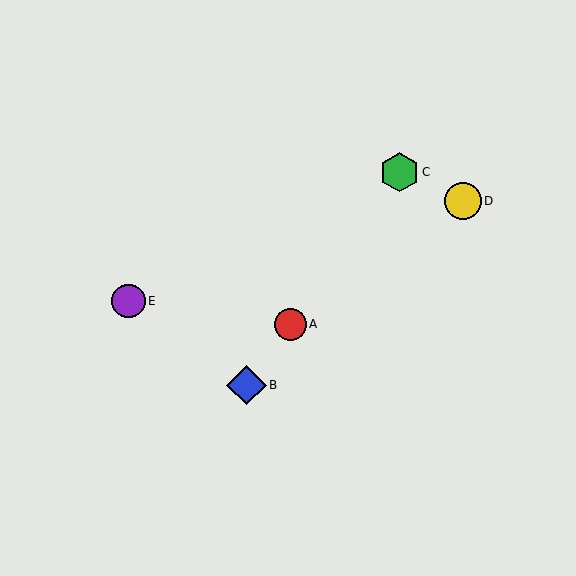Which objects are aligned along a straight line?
Objects A, B, C are aligned along a straight line.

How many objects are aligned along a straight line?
3 objects (A, B, C) are aligned along a straight line.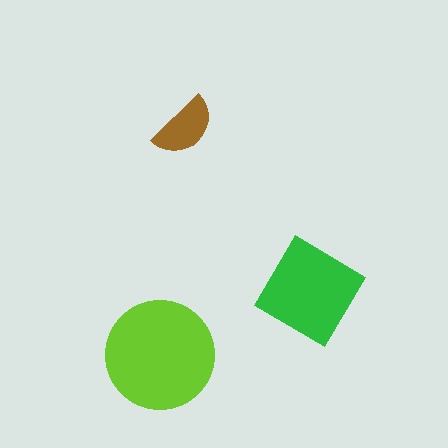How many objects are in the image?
There are 3 objects in the image.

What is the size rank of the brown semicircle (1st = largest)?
3rd.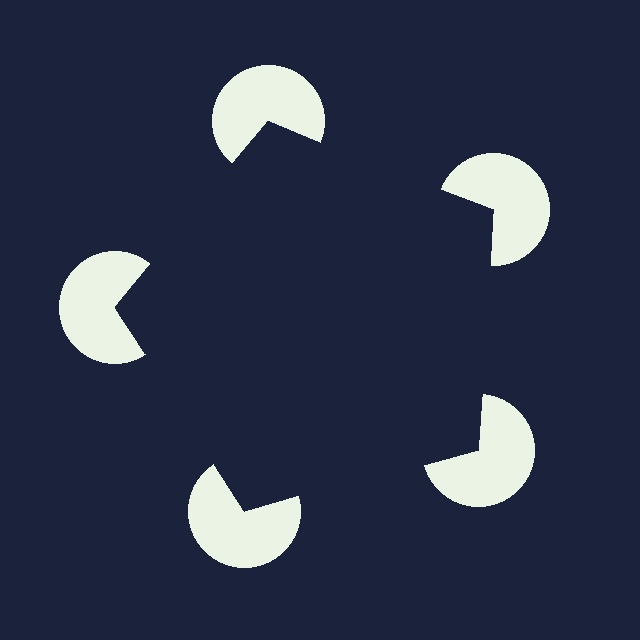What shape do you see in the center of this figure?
An illusory pentagon — its edges are inferred from the aligned wedge cuts in the pac-man discs, not physically drawn.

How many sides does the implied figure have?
5 sides.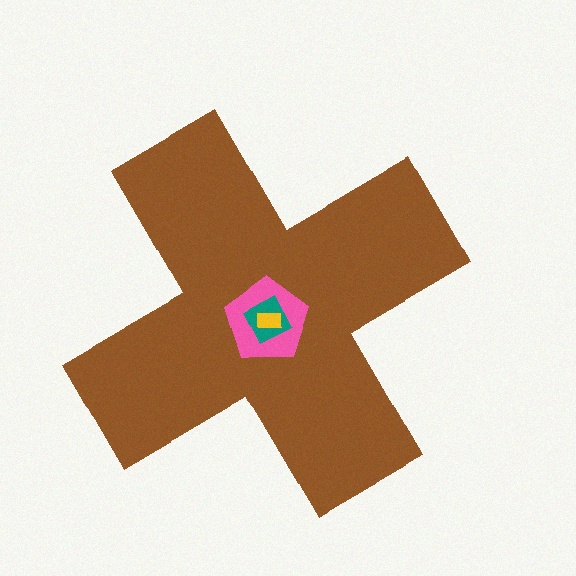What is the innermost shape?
The yellow rectangle.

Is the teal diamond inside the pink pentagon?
Yes.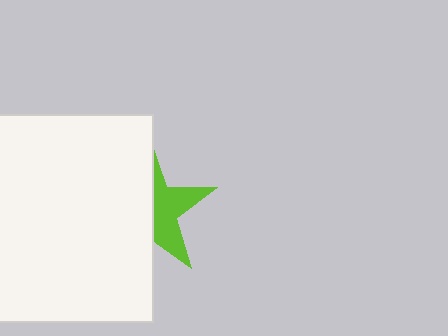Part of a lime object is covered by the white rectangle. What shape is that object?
It is a star.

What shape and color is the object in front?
The object in front is a white rectangle.